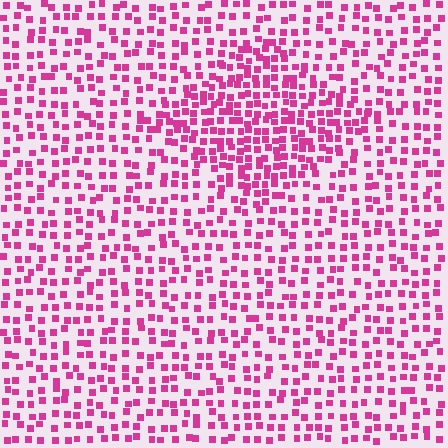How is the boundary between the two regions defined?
The boundary is defined by a change in element density (approximately 1.8x ratio). All elements are the same color, size, and shape.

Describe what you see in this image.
The image contains small magenta elements arranged at two different densities. A diamond-shaped region is visible where the elements are more densely packed than the surrounding area.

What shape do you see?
I see a diamond.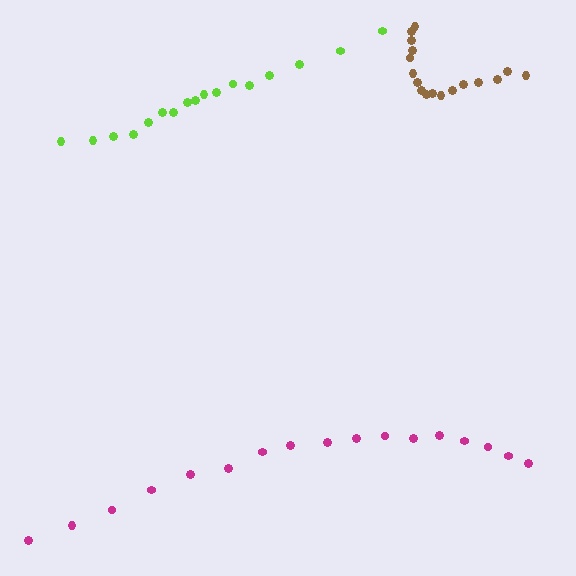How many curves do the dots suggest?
There are 3 distinct paths.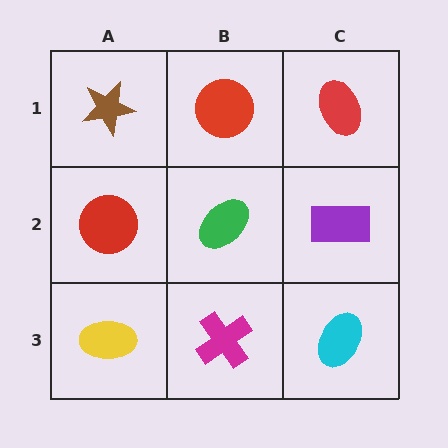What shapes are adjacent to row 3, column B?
A green ellipse (row 2, column B), a yellow ellipse (row 3, column A), a cyan ellipse (row 3, column C).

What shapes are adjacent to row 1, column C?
A purple rectangle (row 2, column C), a red circle (row 1, column B).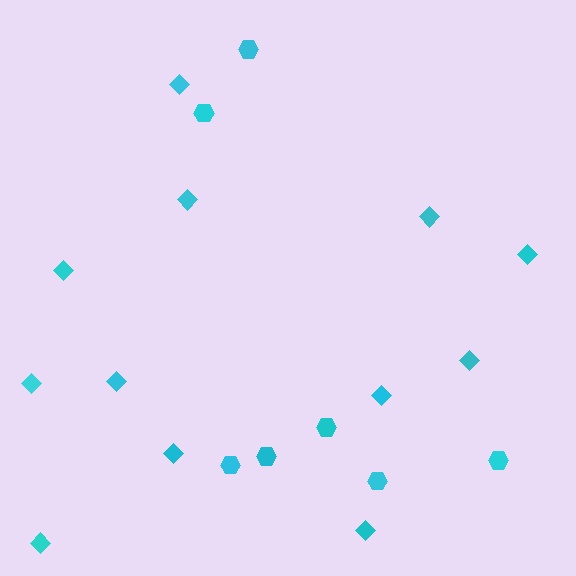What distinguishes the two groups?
There are 2 groups: one group of hexagons (7) and one group of diamonds (12).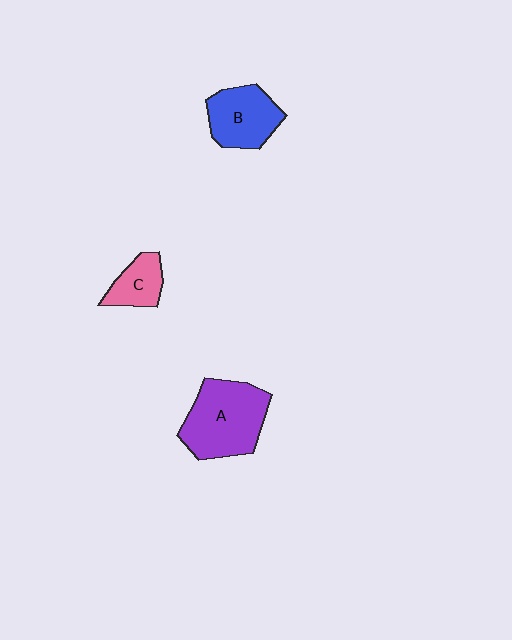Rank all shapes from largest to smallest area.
From largest to smallest: A (purple), B (blue), C (pink).